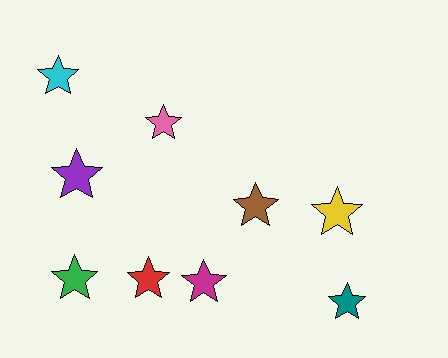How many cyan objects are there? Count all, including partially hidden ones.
There is 1 cyan object.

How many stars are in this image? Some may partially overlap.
There are 9 stars.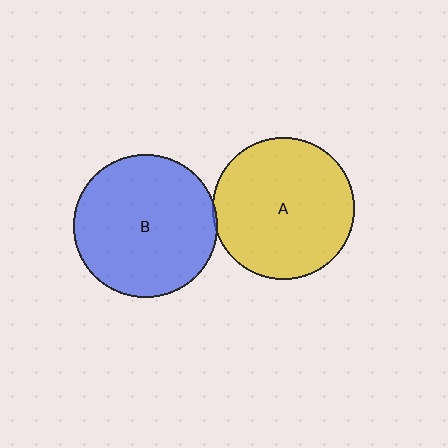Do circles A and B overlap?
Yes.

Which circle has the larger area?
Circle B (blue).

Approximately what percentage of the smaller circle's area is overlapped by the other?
Approximately 5%.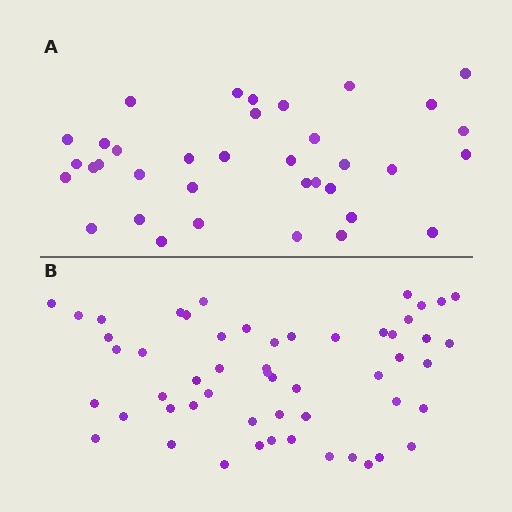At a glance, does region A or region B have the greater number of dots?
Region B (the bottom region) has more dots.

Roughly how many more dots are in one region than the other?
Region B has approximately 20 more dots than region A.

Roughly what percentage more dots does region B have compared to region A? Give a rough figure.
About 50% more.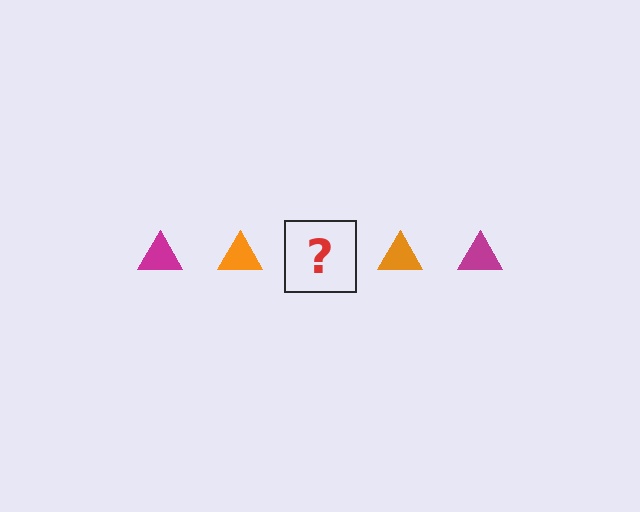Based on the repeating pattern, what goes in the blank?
The blank should be a magenta triangle.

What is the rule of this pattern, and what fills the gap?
The rule is that the pattern cycles through magenta, orange triangles. The gap should be filled with a magenta triangle.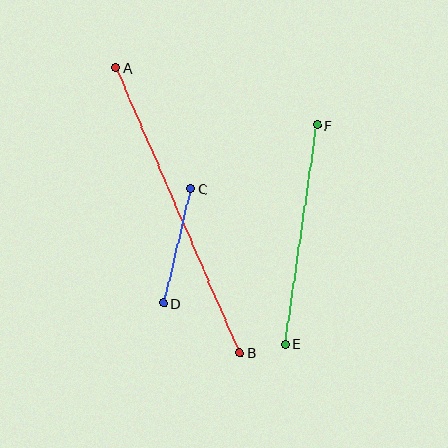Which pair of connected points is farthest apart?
Points A and B are farthest apart.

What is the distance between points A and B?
The distance is approximately 310 pixels.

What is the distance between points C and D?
The distance is approximately 118 pixels.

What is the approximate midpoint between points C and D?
The midpoint is at approximately (177, 246) pixels.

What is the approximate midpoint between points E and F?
The midpoint is at approximately (301, 234) pixels.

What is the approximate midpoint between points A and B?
The midpoint is at approximately (178, 210) pixels.